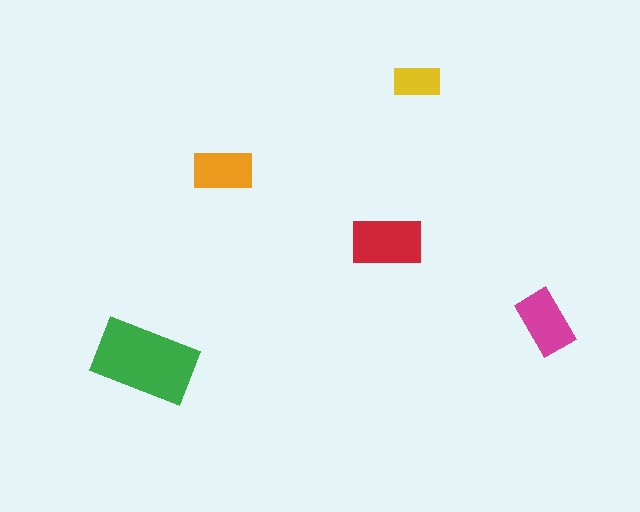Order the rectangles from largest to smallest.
the green one, the red one, the magenta one, the orange one, the yellow one.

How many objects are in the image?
There are 5 objects in the image.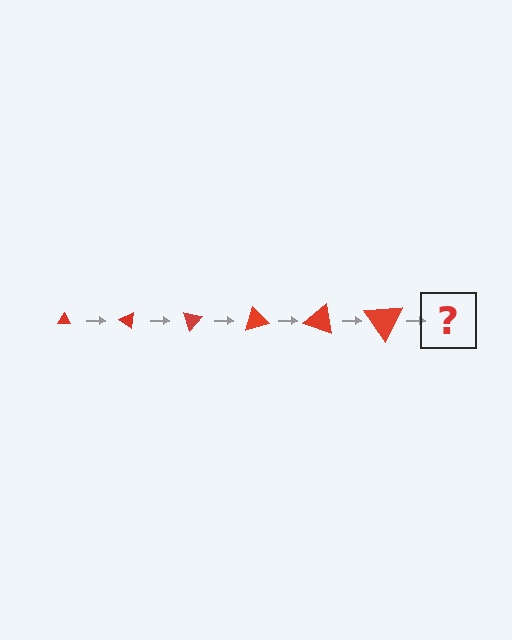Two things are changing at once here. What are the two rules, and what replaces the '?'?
The two rules are that the triangle grows larger each step and it rotates 35 degrees each step. The '?' should be a triangle, larger than the previous one and rotated 210 degrees from the start.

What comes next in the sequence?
The next element should be a triangle, larger than the previous one and rotated 210 degrees from the start.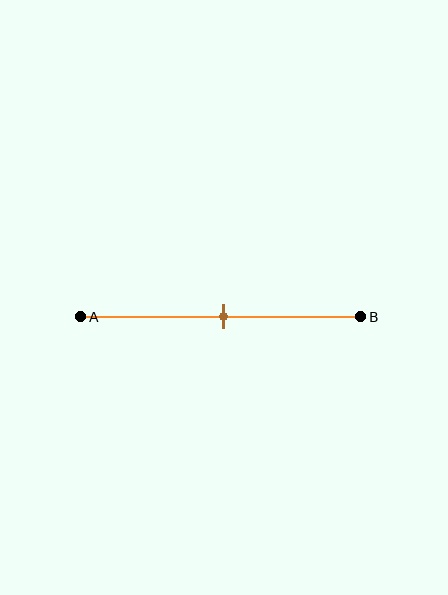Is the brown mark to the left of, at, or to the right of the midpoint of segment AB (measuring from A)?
The brown mark is approximately at the midpoint of segment AB.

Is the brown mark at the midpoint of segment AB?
Yes, the mark is approximately at the midpoint.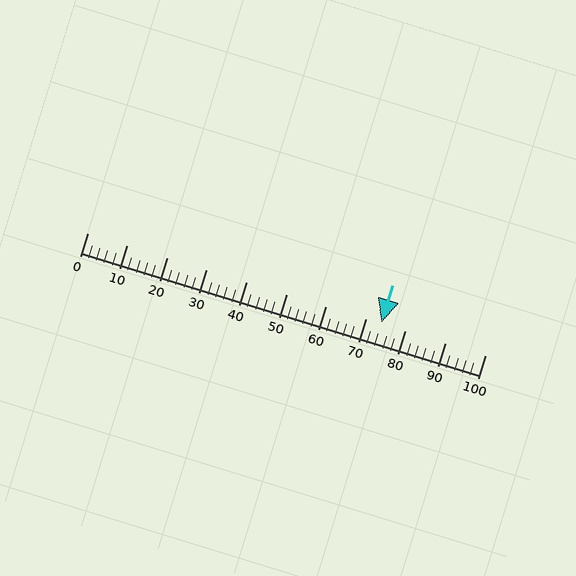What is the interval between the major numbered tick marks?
The major tick marks are spaced 10 units apart.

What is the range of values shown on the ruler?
The ruler shows values from 0 to 100.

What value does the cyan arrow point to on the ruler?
The cyan arrow points to approximately 74.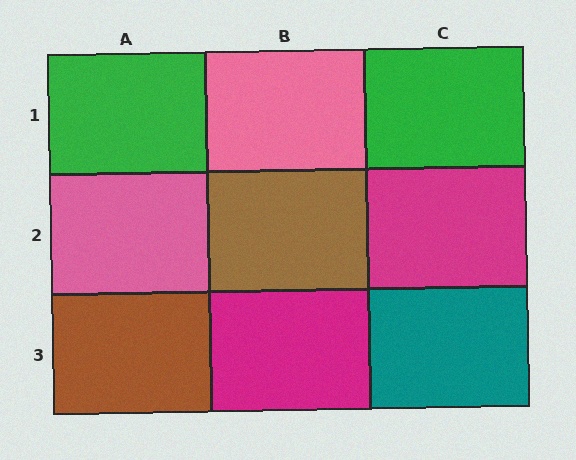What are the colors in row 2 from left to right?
Pink, brown, magenta.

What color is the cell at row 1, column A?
Green.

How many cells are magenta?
2 cells are magenta.